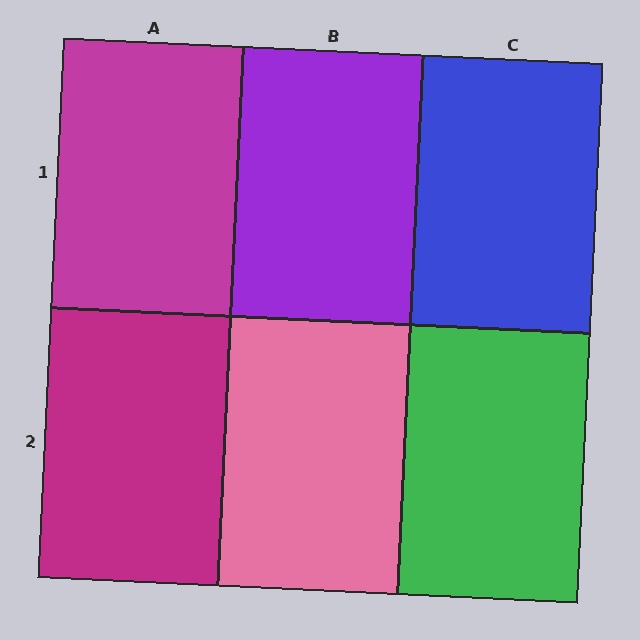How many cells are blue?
1 cell is blue.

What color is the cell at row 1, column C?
Blue.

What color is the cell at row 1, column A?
Magenta.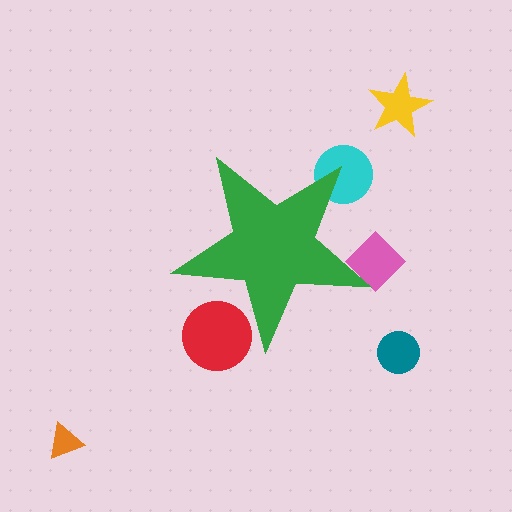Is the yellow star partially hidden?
No, the yellow star is fully visible.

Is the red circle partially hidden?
Yes, the red circle is partially hidden behind the green star.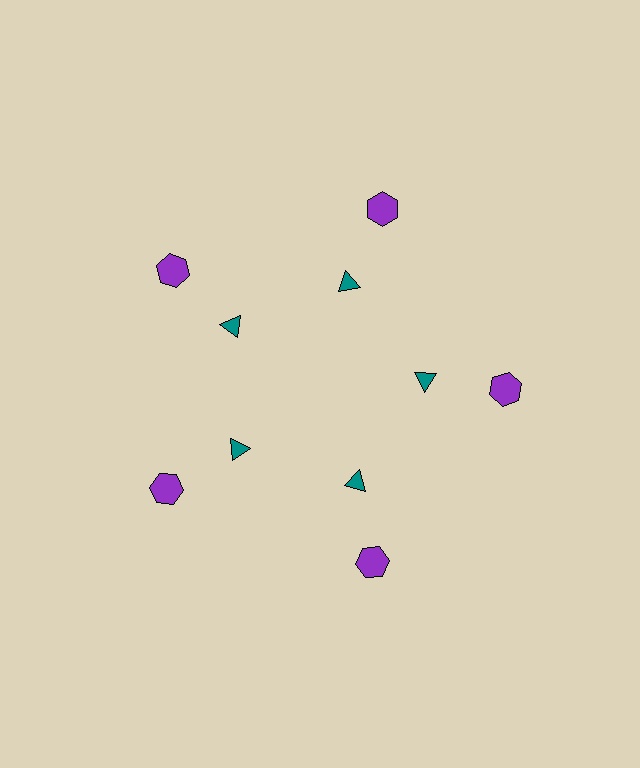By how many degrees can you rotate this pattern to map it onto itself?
The pattern maps onto itself every 72 degrees of rotation.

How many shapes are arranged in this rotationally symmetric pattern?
There are 10 shapes, arranged in 5 groups of 2.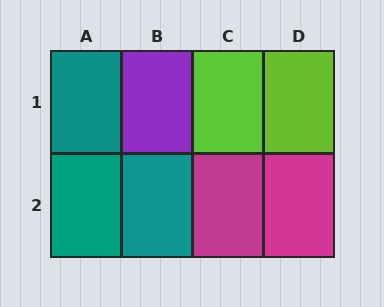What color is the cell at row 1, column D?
Lime.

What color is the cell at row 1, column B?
Purple.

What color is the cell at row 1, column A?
Teal.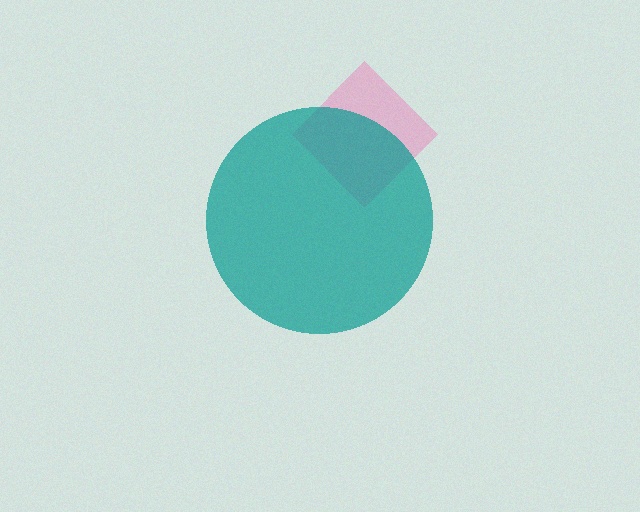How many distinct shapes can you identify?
There are 2 distinct shapes: a pink diamond, a teal circle.